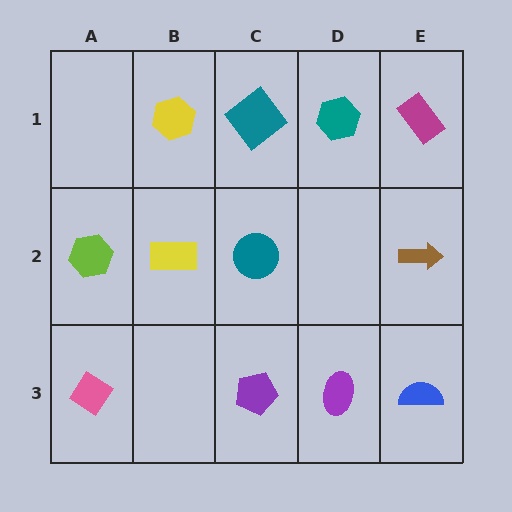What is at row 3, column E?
A blue semicircle.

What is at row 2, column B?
A yellow rectangle.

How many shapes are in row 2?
4 shapes.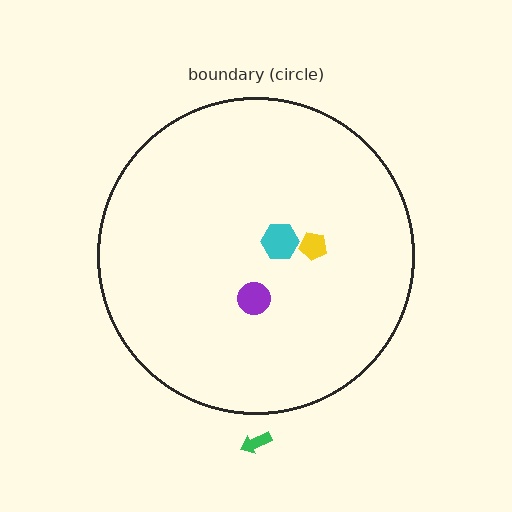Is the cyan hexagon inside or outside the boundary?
Inside.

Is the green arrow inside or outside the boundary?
Outside.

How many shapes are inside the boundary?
3 inside, 1 outside.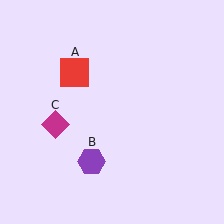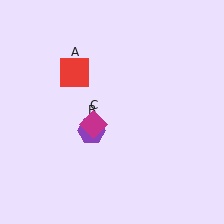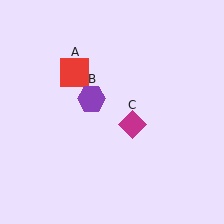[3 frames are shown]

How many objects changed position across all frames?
2 objects changed position: purple hexagon (object B), magenta diamond (object C).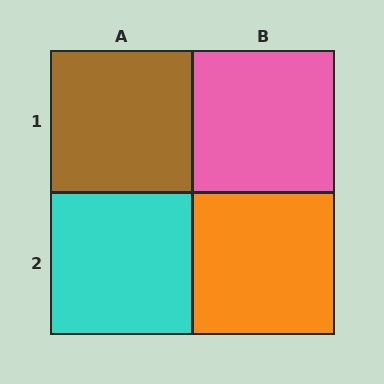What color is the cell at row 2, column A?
Cyan.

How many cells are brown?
1 cell is brown.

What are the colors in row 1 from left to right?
Brown, pink.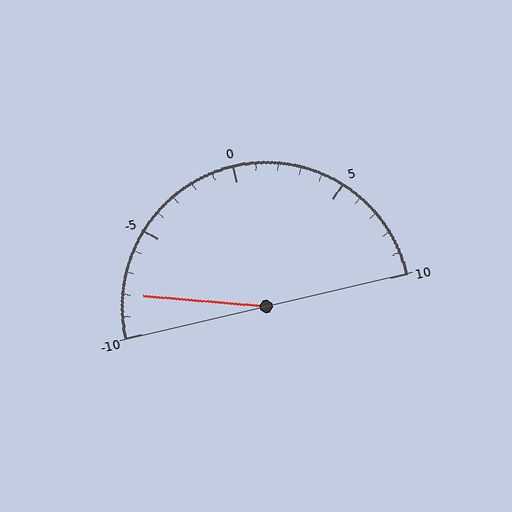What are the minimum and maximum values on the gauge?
The gauge ranges from -10 to 10.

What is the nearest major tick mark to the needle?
The nearest major tick mark is -10.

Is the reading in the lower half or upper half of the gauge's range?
The reading is in the lower half of the range (-10 to 10).